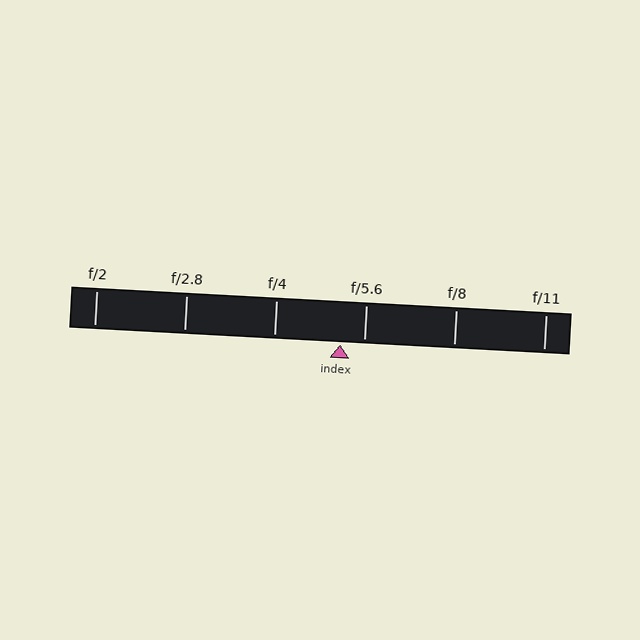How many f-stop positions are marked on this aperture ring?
There are 6 f-stop positions marked.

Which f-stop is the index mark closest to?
The index mark is closest to f/5.6.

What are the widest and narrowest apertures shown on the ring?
The widest aperture shown is f/2 and the narrowest is f/11.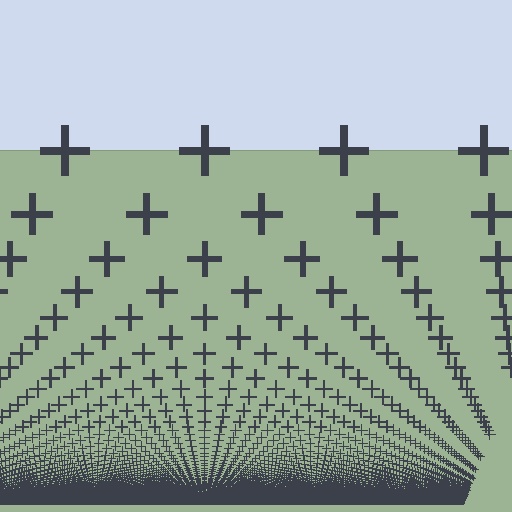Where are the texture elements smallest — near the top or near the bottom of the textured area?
Near the bottom.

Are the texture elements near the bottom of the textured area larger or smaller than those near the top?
Smaller. The gradient is inverted — elements near the bottom are smaller and denser.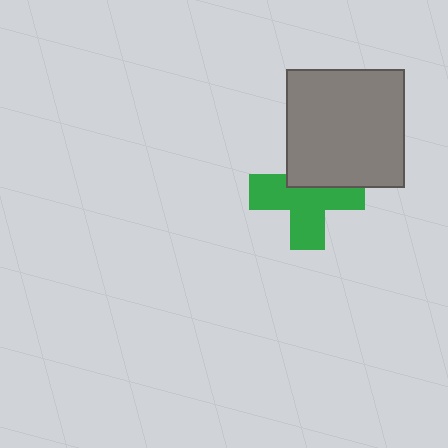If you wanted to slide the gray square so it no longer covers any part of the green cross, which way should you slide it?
Slide it up — that is the most direct way to separate the two shapes.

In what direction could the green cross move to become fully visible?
The green cross could move down. That would shift it out from behind the gray square entirely.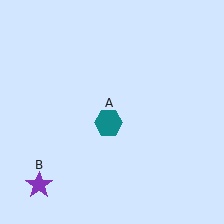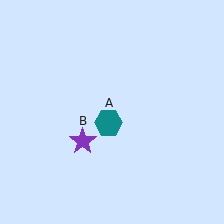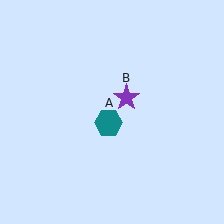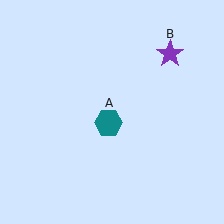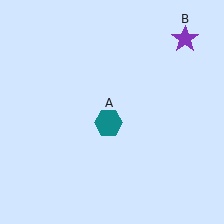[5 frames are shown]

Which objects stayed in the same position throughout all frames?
Teal hexagon (object A) remained stationary.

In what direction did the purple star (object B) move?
The purple star (object B) moved up and to the right.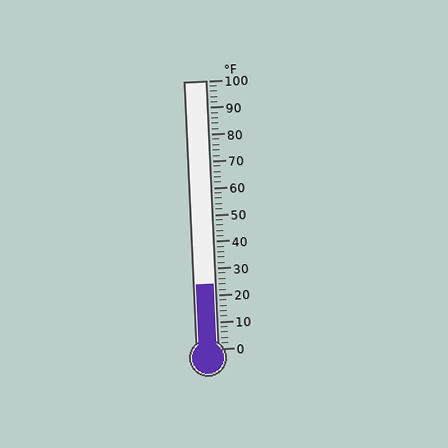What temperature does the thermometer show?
The thermometer shows approximately 24°F.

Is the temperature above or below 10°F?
The temperature is above 10°F.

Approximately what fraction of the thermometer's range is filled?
The thermometer is filled to approximately 25% of its range.